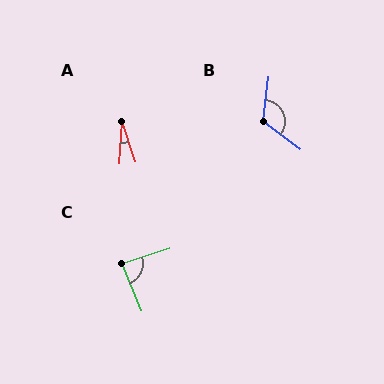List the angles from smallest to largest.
A (21°), C (86°), B (119°).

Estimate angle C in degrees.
Approximately 86 degrees.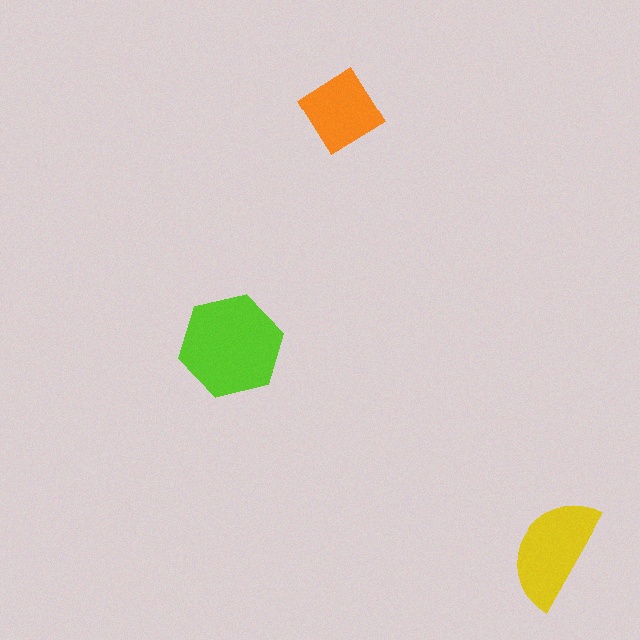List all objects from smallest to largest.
The orange diamond, the yellow semicircle, the lime hexagon.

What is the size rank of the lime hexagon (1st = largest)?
1st.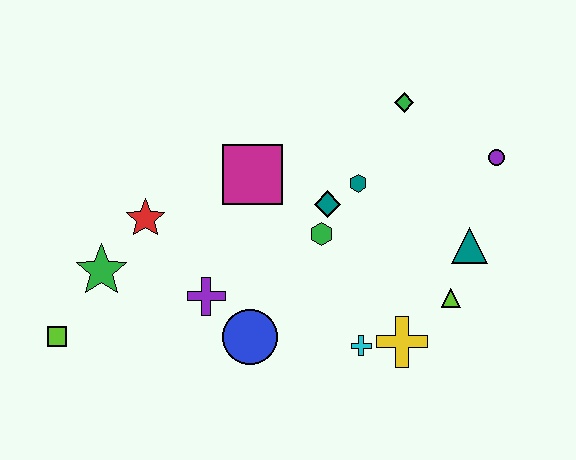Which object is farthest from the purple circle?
The lime square is farthest from the purple circle.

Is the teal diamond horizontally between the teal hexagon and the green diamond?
No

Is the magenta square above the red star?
Yes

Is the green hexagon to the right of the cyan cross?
No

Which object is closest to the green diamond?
The teal hexagon is closest to the green diamond.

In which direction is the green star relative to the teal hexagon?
The green star is to the left of the teal hexagon.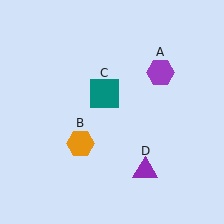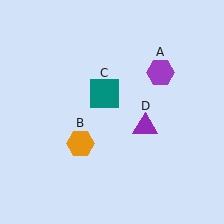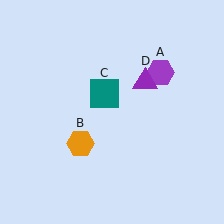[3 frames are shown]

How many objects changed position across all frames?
1 object changed position: purple triangle (object D).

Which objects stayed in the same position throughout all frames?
Purple hexagon (object A) and orange hexagon (object B) and teal square (object C) remained stationary.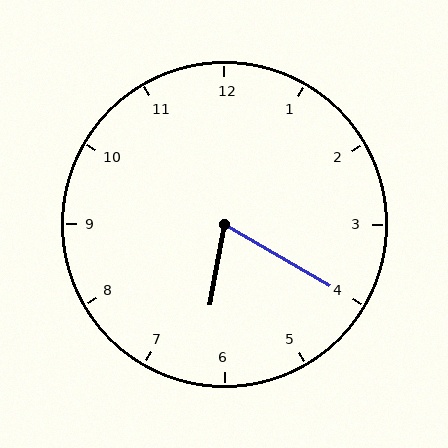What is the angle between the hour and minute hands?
Approximately 70 degrees.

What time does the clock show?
6:20.